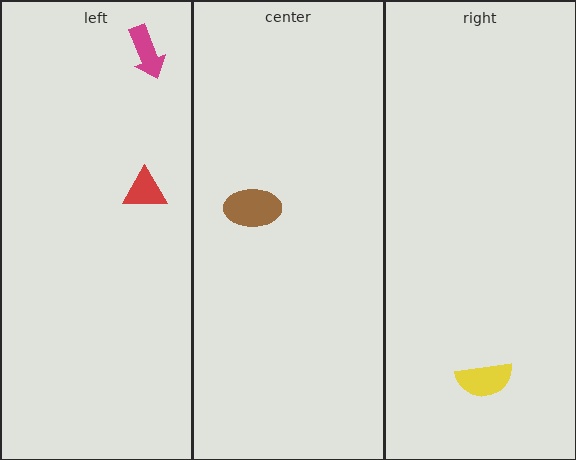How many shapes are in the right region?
1.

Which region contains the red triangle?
The left region.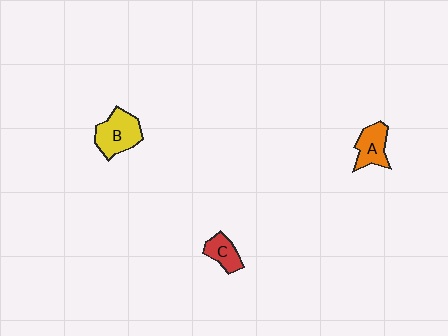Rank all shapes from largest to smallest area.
From largest to smallest: B (yellow), A (orange), C (red).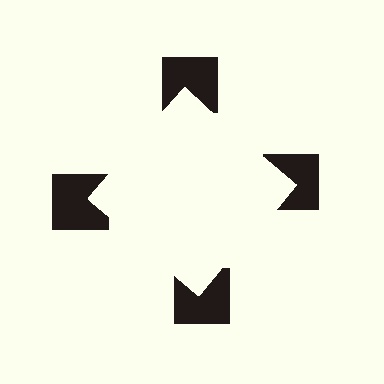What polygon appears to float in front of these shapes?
An illusory square — its edges are inferred from the aligned wedge cuts in the notched squares, not physically drawn.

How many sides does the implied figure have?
4 sides.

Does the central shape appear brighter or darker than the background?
It typically appears slightly brighter than the background, even though no actual brightness change is drawn.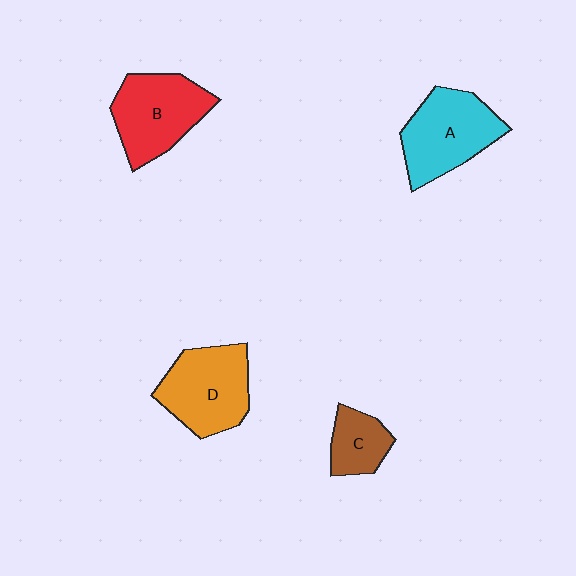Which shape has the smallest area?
Shape C (brown).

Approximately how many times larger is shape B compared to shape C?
Approximately 1.9 times.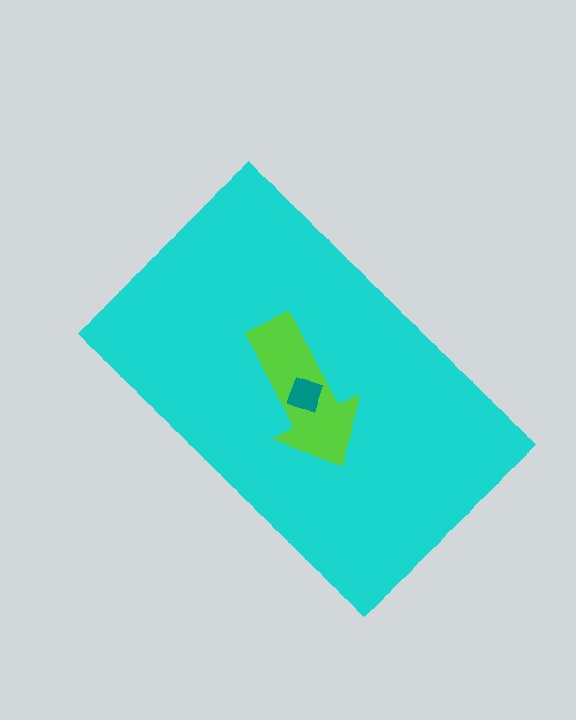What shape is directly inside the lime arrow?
The teal square.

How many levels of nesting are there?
3.